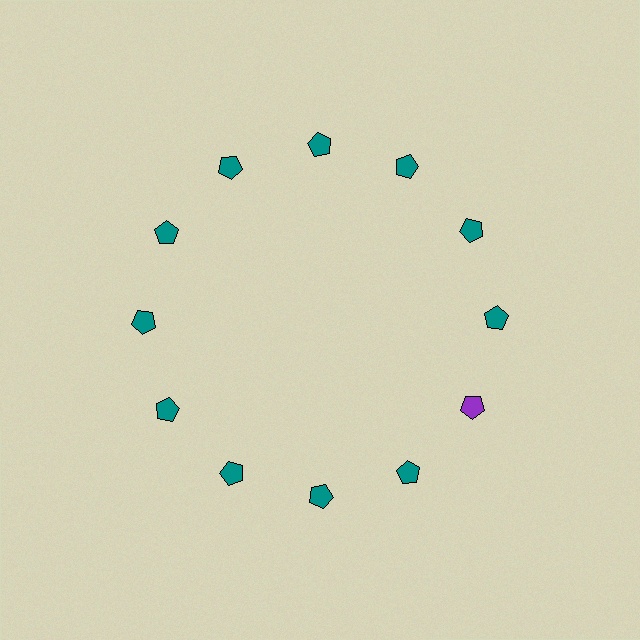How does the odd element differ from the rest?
It has a different color: purple instead of teal.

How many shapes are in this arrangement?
There are 12 shapes arranged in a ring pattern.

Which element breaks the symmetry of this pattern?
The purple pentagon at roughly the 4 o'clock position breaks the symmetry. All other shapes are teal pentagons.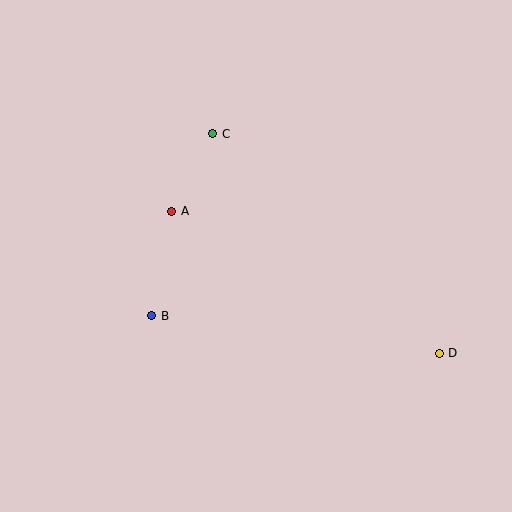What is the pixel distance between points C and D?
The distance between C and D is 315 pixels.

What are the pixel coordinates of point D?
Point D is at (439, 353).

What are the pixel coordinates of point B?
Point B is at (152, 316).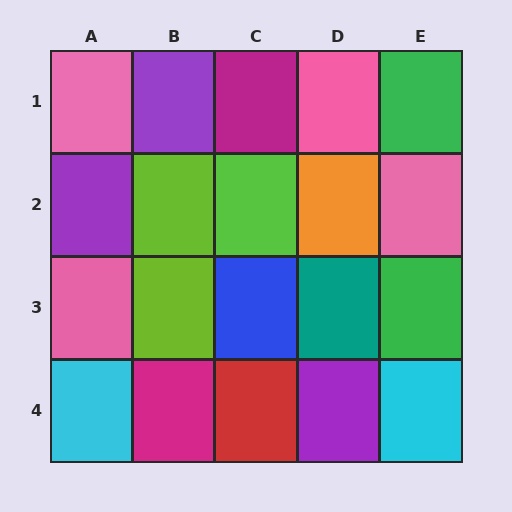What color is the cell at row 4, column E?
Cyan.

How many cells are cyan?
2 cells are cyan.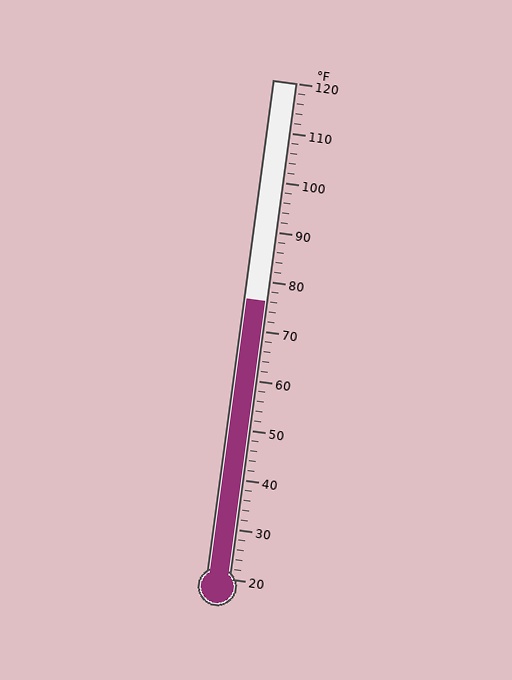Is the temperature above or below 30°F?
The temperature is above 30°F.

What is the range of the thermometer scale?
The thermometer scale ranges from 20°F to 120°F.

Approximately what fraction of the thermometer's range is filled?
The thermometer is filled to approximately 55% of its range.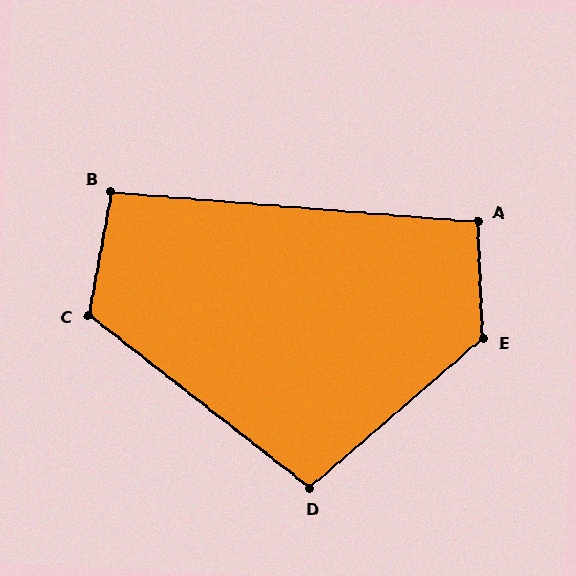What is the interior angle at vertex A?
Approximately 97 degrees (obtuse).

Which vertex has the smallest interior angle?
B, at approximately 96 degrees.